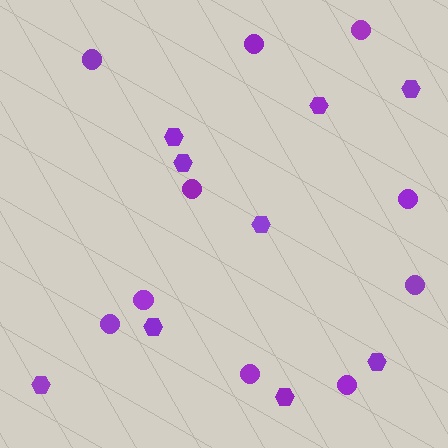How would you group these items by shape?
There are 2 groups: one group of hexagons (9) and one group of circles (10).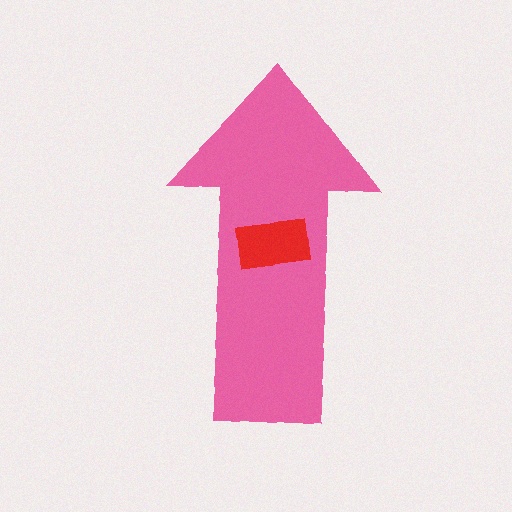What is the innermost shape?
The red rectangle.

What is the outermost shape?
The pink arrow.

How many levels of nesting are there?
2.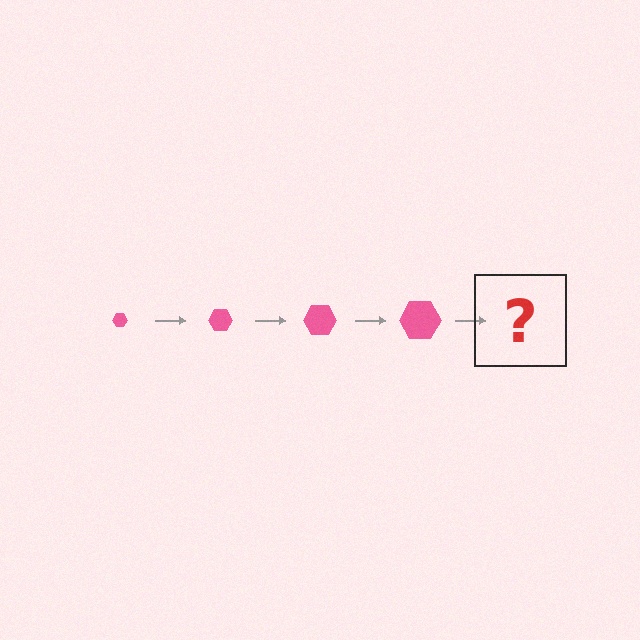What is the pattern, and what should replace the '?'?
The pattern is that the hexagon gets progressively larger each step. The '?' should be a pink hexagon, larger than the previous one.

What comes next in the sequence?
The next element should be a pink hexagon, larger than the previous one.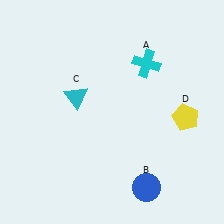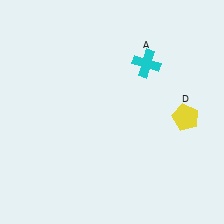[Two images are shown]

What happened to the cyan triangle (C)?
The cyan triangle (C) was removed in Image 2. It was in the top-left area of Image 1.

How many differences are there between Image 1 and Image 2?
There are 2 differences between the two images.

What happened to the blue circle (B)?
The blue circle (B) was removed in Image 2. It was in the bottom-right area of Image 1.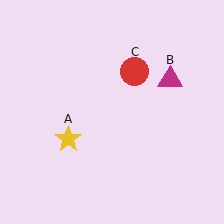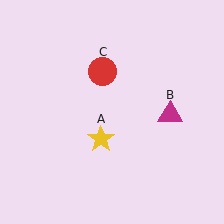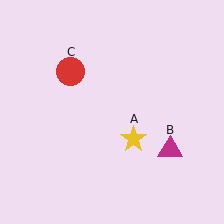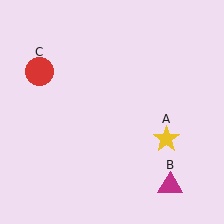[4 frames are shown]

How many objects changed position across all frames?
3 objects changed position: yellow star (object A), magenta triangle (object B), red circle (object C).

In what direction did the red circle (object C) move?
The red circle (object C) moved left.